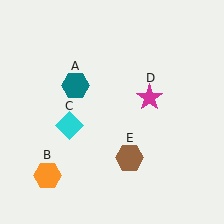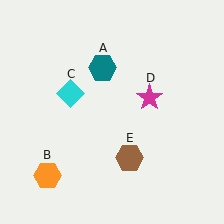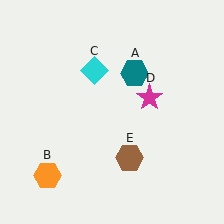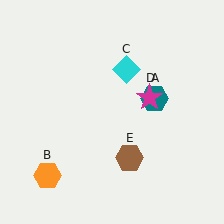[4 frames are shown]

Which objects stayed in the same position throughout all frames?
Orange hexagon (object B) and magenta star (object D) and brown hexagon (object E) remained stationary.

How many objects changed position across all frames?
2 objects changed position: teal hexagon (object A), cyan diamond (object C).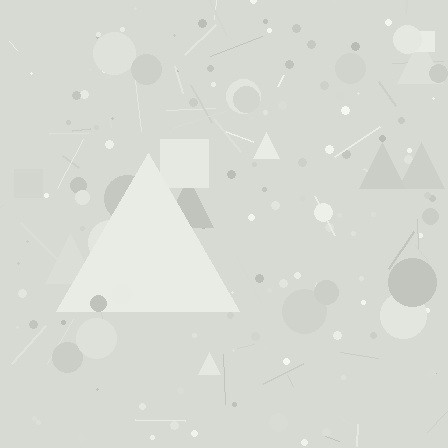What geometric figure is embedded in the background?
A triangle is embedded in the background.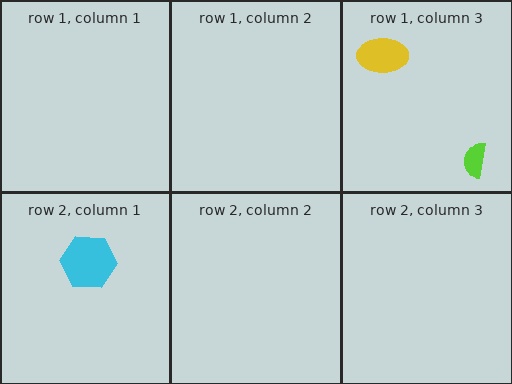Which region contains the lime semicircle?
The row 1, column 3 region.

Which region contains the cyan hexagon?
The row 2, column 1 region.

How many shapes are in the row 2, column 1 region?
1.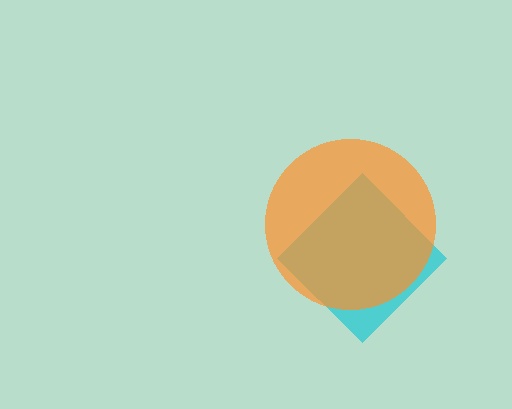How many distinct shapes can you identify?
There are 2 distinct shapes: a cyan diamond, an orange circle.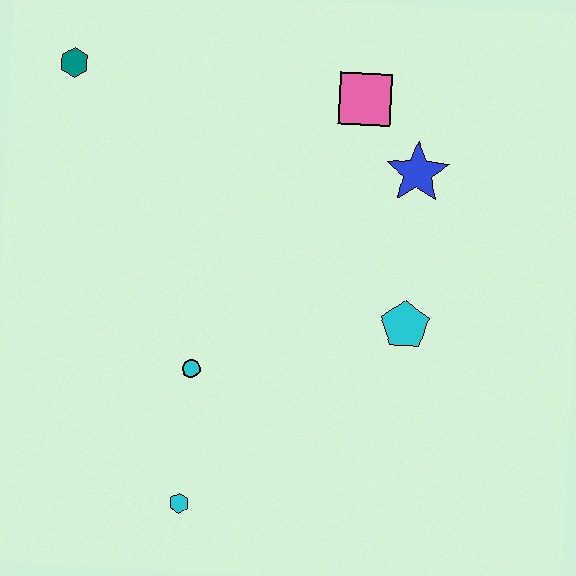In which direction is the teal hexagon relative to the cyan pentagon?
The teal hexagon is to the left of the cyan pentagon.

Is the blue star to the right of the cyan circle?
Yes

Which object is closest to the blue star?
The pink square is closest to the blue star.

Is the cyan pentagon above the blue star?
No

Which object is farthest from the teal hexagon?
The cyan hexagon is farthest from the teal hexagon.